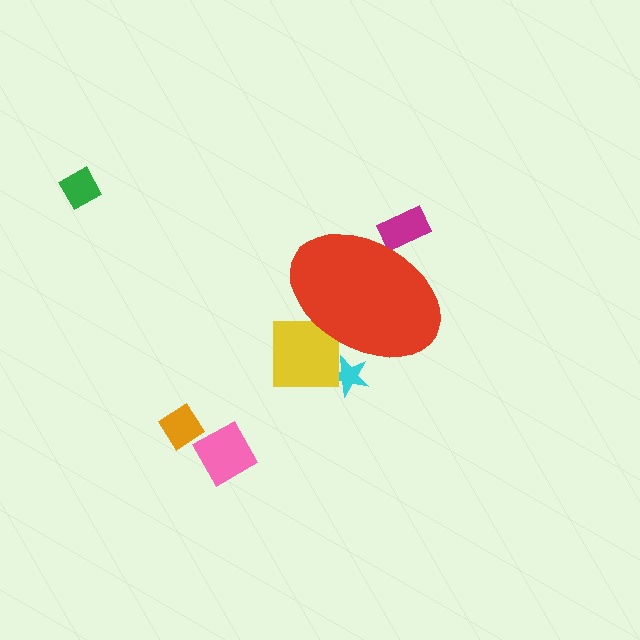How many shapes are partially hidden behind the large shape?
3 shapes are partially hidden.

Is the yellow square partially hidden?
Yes, the yellow square is partially hidden behind the red ellipse.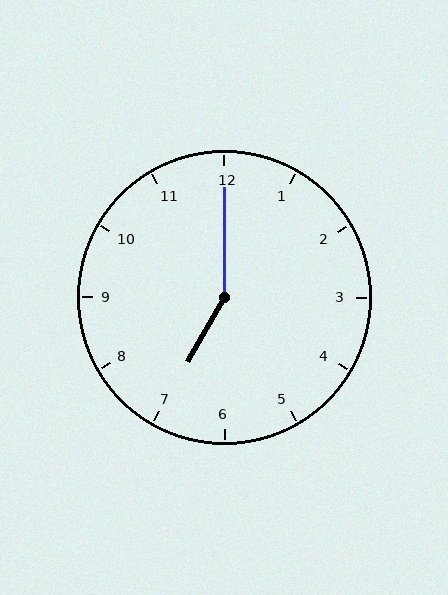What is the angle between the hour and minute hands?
Approximately 150 degrees.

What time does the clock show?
7:00.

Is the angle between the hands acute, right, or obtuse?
It is obtuse.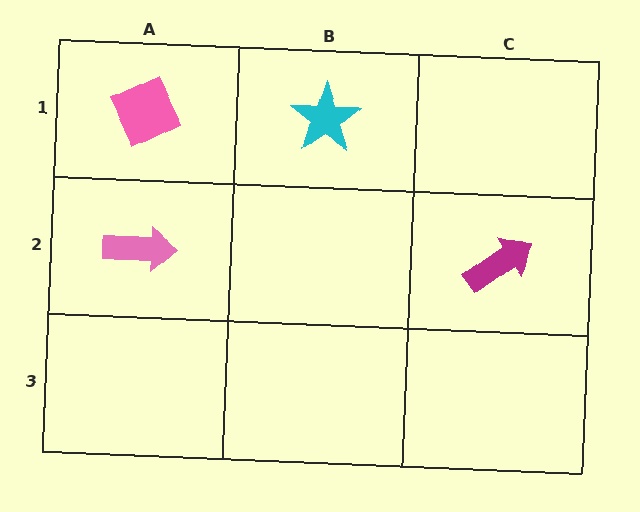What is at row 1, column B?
A cyan star.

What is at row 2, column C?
A magenta arrow.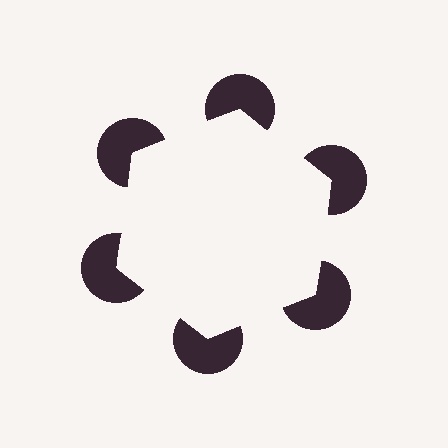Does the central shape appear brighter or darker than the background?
It typically appears slightly brighter than the background, even though no actual brightness change is drawn.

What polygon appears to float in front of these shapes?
An illusory hexagon — its edges are inferred from the aligned wedge cuts in the pac-man discs, not physically drawn.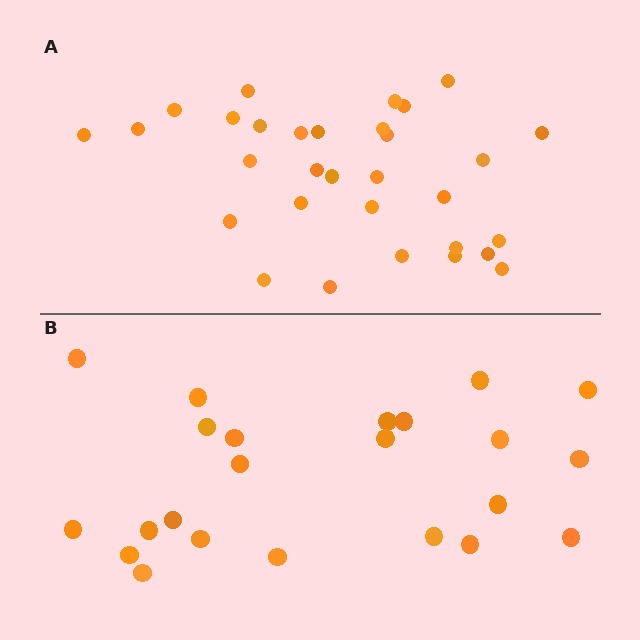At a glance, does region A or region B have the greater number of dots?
Region A (the top region) has more dots.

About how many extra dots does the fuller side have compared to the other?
Region A has roughly 8 or so more dots than region B.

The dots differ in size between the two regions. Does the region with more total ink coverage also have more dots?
No. Region B has more total ink coverage because its dots are larger, but region A actually contains more individual dots. Total area can be misleading — the number of items is what matters here.